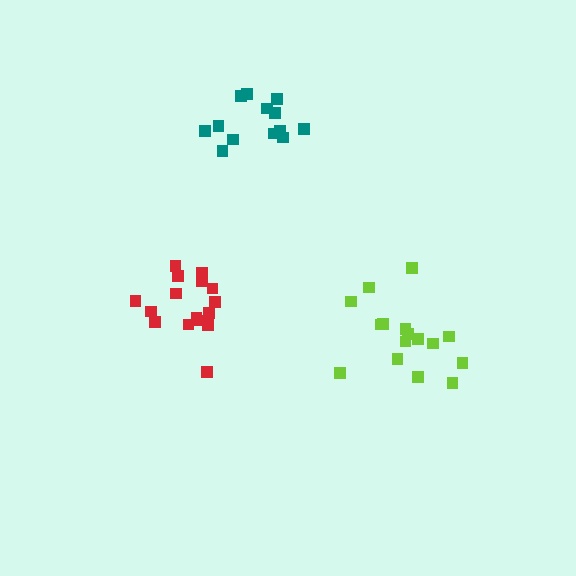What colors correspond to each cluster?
The clusters are colored: red, lime, teal.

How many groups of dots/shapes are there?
There are 3 groups.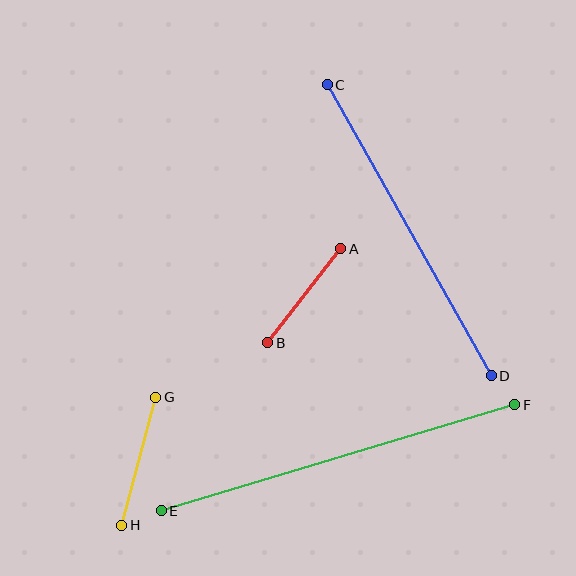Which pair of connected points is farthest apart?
Points E and F are farthest apart.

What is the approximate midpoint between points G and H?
The midpoint is at approximately (139, 461) pixels.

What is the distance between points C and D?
The distance is approximately 334 pixels.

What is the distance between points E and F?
The distance is approximately 369 pixels.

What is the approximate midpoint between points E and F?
The midpoint is at approximately (338, 458) pixels.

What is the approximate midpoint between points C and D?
The midpoint is at approximately (409, 230) pixels.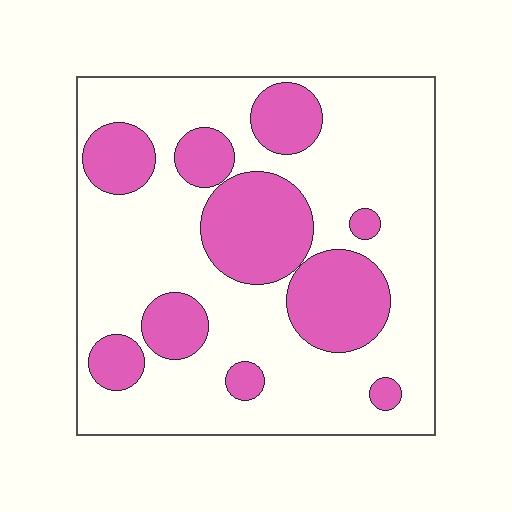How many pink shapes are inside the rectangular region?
10.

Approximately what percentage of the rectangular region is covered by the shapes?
Approximately 30%.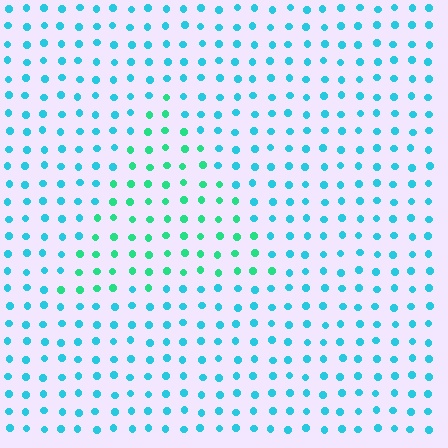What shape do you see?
I see a triangle.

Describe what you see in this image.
The image is filled with small cyan elements in a uniform arrangement. A triangle-shaped region is visible where the elements are tinted to a slightly different hue, forming a subtle color boundary.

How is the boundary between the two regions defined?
The boundary is defined purely by a slight shift in hue (about 36 degrees). Spacing, size, and orientation are identical on both sides.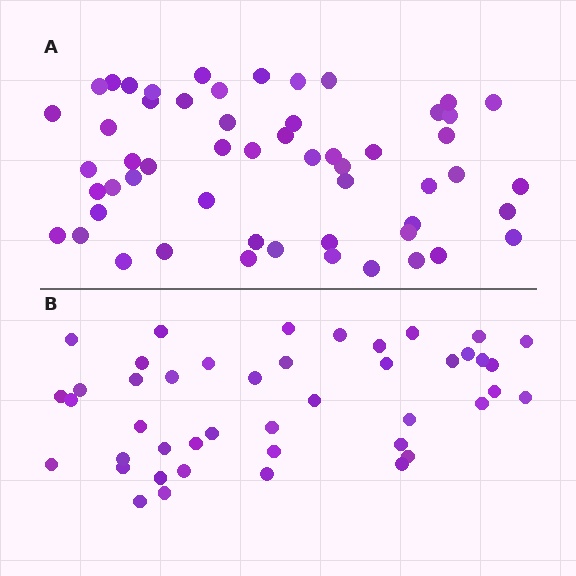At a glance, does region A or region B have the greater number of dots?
Region A (the top region) has more dots.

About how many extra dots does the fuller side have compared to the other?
Region A has roughly 12 or so more dots than region B.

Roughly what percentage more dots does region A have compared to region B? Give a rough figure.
About 25% more.